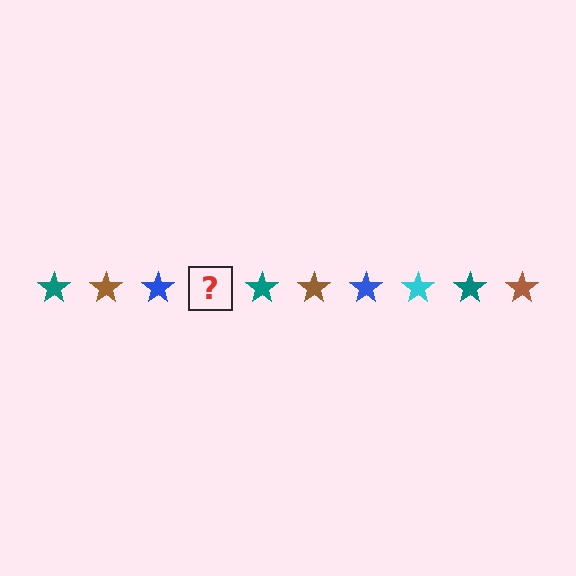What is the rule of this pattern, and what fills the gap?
The rule is that the pattern cycles through teal, brown, blue, cyan stars. The gap should be filled with a cyan star.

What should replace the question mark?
The question mark should be replaced with a cyan star.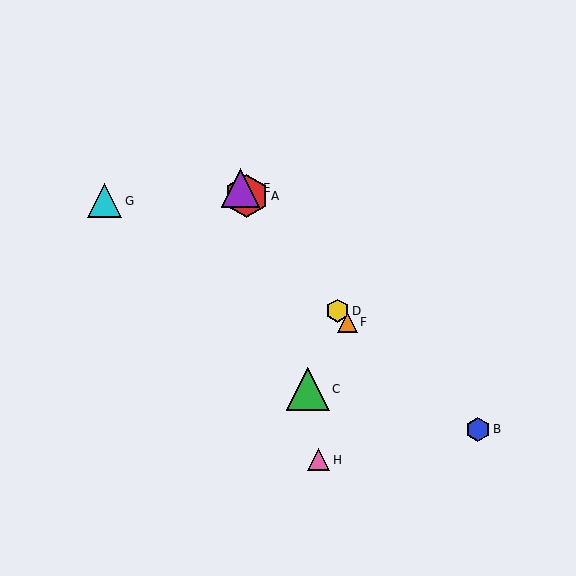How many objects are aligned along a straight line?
4 objects (A, D, E, F) are aligned along a straight line.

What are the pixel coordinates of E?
Object E is at (241, 188).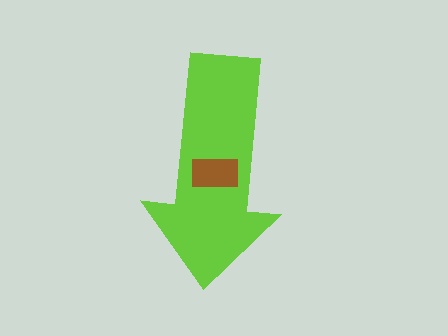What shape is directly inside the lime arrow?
The brown rectangle.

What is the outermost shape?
The lime arrow.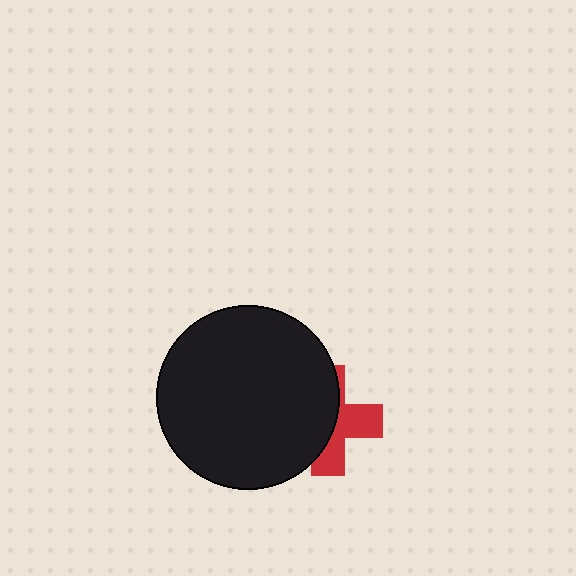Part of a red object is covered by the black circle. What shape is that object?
It is a cross.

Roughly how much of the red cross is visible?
About half of it is visible (roughly 45%).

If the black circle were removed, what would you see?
You would see the complete red cross.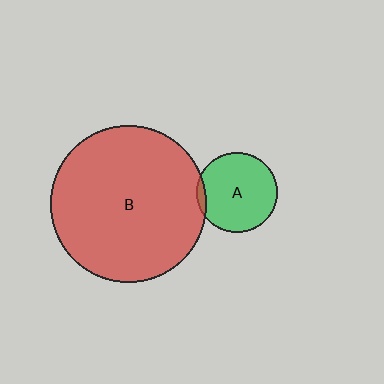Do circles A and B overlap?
Yes.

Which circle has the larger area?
Circle B (red).